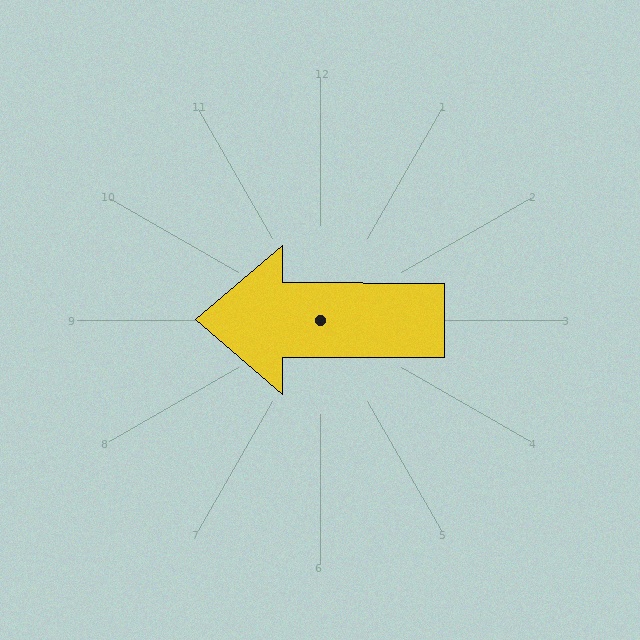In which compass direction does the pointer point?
West.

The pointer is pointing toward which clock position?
Roughly 9 o'clock.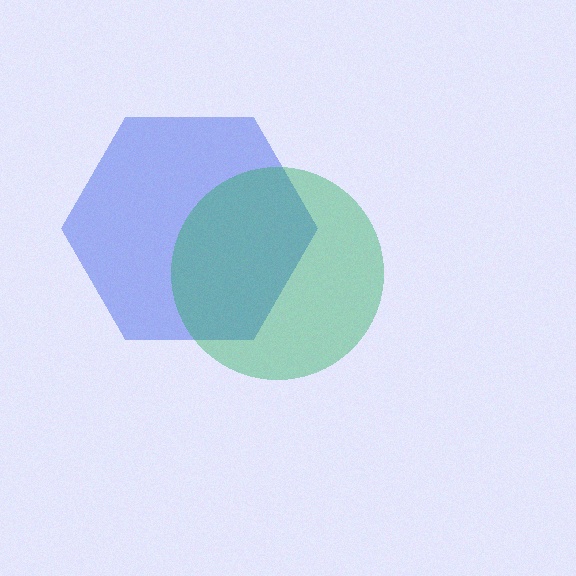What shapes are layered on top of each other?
The layered shapes are: a blue hexagon, a green circle.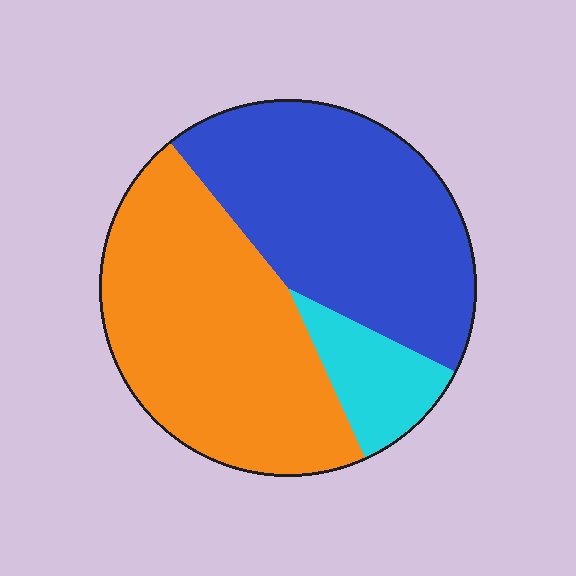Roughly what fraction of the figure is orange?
Orange covers 46% of the figure.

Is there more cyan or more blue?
Blue.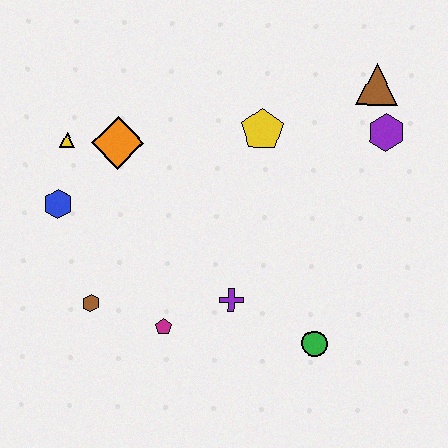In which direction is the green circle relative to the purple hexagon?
The green circle is below the purple hexagon.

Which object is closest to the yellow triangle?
The orange diamond is closest to the yellow triangle.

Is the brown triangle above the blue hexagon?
Yes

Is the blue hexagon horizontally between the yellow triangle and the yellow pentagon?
No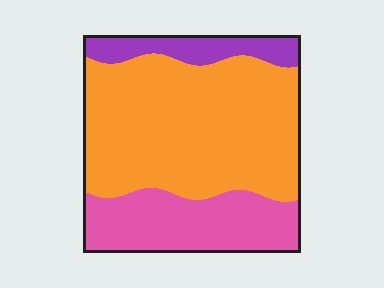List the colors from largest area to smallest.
From largest to smallest: orange, pink, purple.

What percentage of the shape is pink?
Pink takes up between a sixth and a third of the shape.